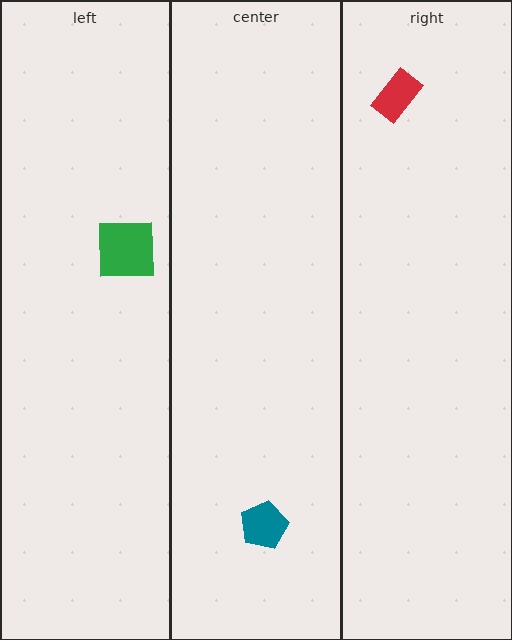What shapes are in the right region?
The red rectangle.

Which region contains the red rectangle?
The right region.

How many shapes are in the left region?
1.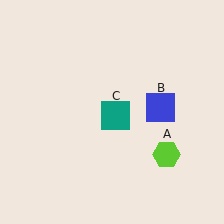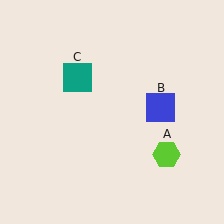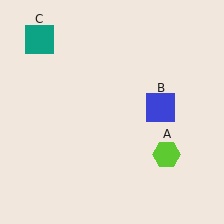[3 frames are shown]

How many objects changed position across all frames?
1 object changed position: teal square (object C).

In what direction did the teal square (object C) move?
The teal square (object C) moved up and to the left.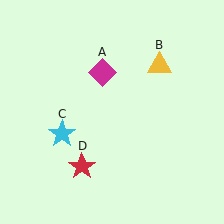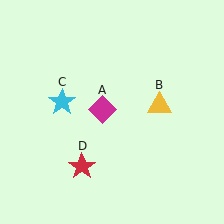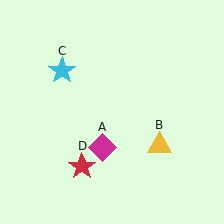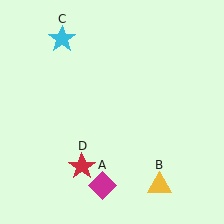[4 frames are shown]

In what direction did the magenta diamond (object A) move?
The magenta diamond (object A) moved down.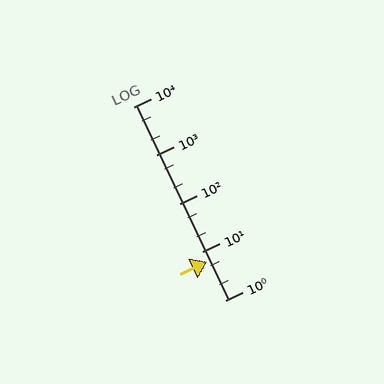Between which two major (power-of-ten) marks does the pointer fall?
The pointer is between 1 and 10.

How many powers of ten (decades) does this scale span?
The scale spans 4 decades, from 1 to 10000.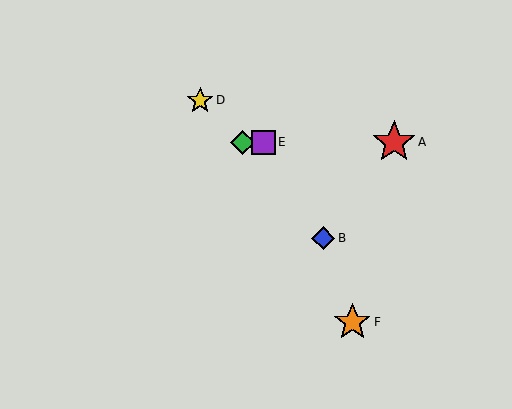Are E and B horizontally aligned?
No, E is at y≈142 and B is at y≈238.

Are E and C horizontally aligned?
Yes, both are at y≈142.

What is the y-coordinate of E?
Object E is at y≈142.